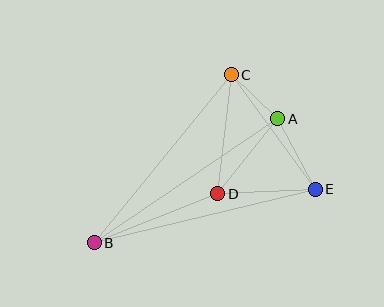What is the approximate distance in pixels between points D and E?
The distance between D and E is approximately 98 pixels.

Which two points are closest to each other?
Points A and C are closest to each other.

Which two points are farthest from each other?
Points B and E are farthest from each other.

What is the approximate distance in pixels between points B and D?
The distance between B and D is approximately 132 pixels.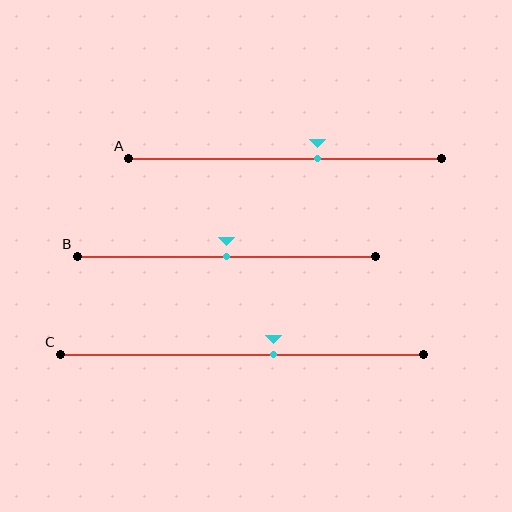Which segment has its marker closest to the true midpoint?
Segment B has its marker closest to the true midpoint.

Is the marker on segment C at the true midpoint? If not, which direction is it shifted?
No, the marker on segment C is shifted to the right by about 9% of the segment length.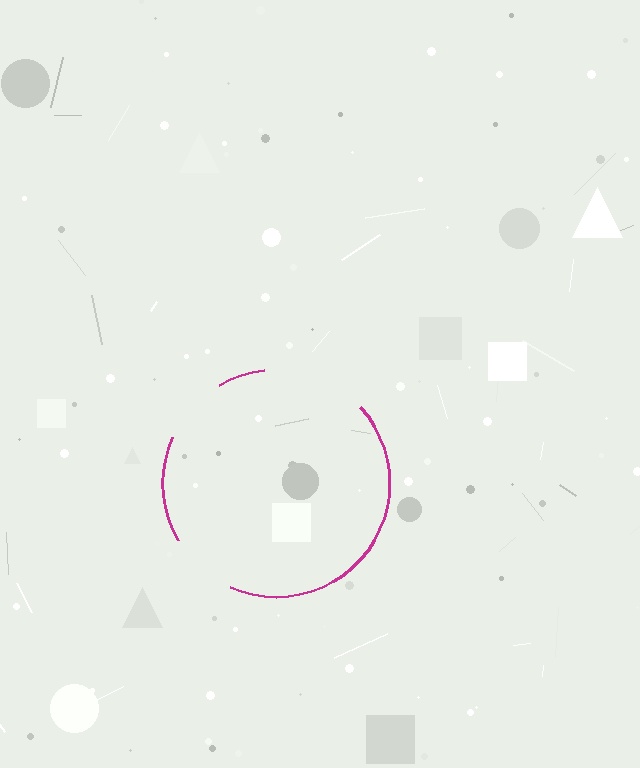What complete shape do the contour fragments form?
The contour fragments form a circle.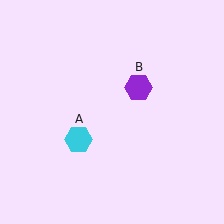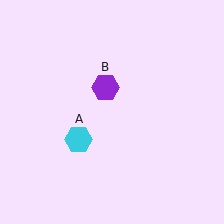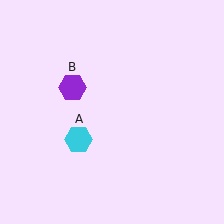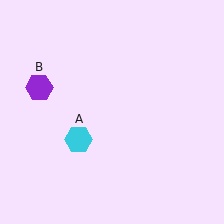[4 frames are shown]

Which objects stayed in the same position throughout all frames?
Cyan hexagon (object A) remained stationary.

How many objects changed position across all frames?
1 object changed position: purple hexagon (object B).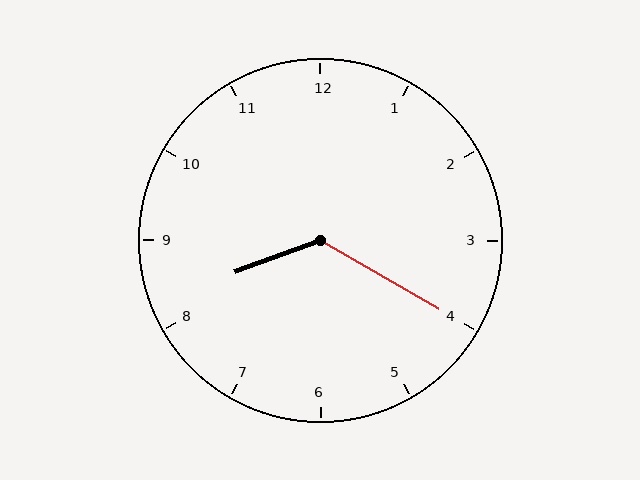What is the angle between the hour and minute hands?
Approximately 130 degrees.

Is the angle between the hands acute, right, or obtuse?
It is obtuse.